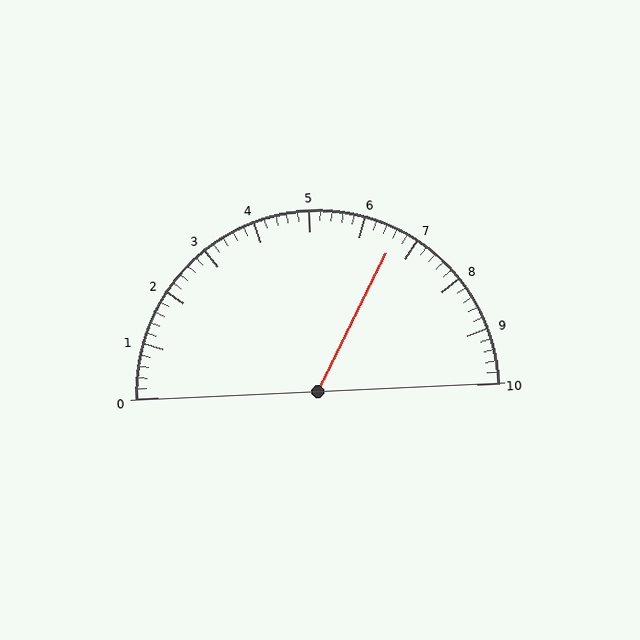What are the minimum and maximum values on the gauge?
The gauge ranges from 0 to 10.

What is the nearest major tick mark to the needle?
The nearest major tick mark is 7.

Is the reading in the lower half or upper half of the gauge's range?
The reading is in the upper half of the range (0 to 10).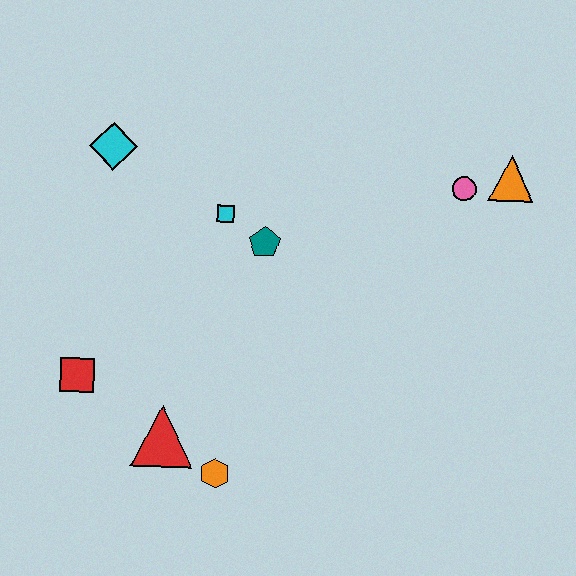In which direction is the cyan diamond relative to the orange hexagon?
The cyan diamond is above the orange hexagon.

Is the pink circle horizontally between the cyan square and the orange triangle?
Yes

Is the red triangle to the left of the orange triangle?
Yes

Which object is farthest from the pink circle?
The red square is farthest from the pink circle.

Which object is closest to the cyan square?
The teal pentagon is closest to the cyan square.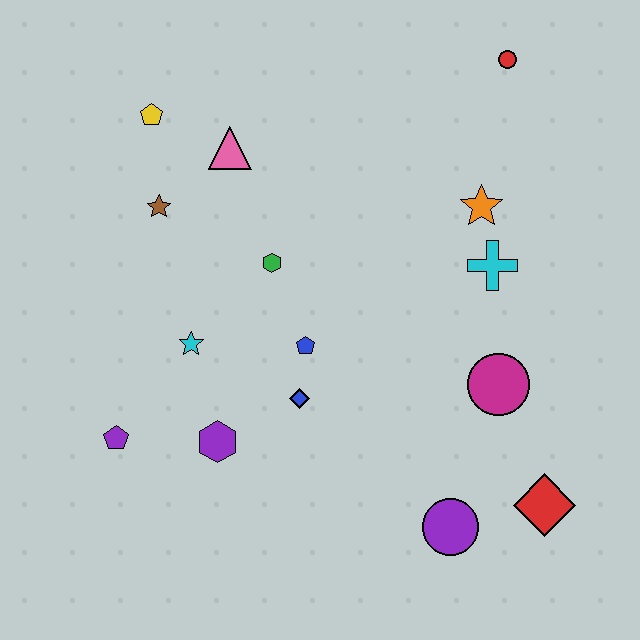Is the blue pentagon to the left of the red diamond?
Yes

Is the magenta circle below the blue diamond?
No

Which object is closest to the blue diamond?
The blue pentagon is closest to the blue diamond.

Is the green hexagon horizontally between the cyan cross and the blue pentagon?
No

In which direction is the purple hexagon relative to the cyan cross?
The purple hexagon is to the left of the cyan cross.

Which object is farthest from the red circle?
The purple pentagon is farthest from the red circle.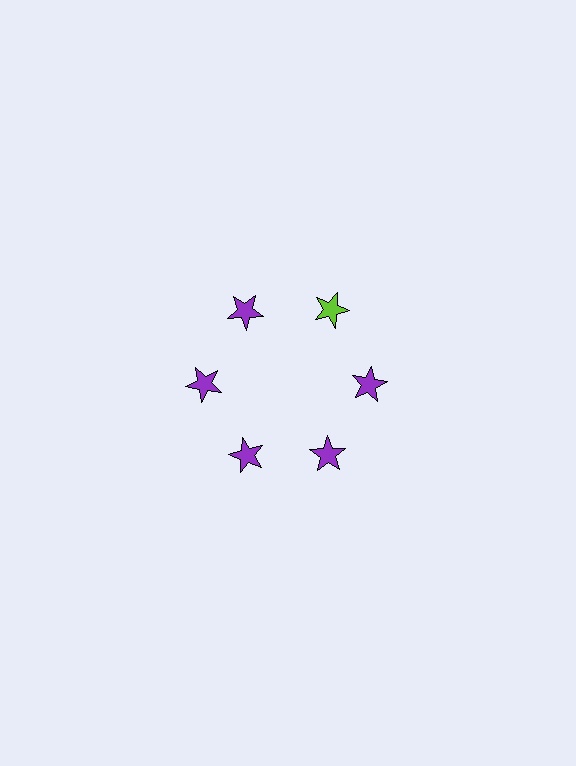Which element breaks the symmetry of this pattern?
The lime star at roughly the 1 o'clock position breaks the symmetry. All other shapes are purple stars.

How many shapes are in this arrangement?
There are 6 shapes arranged in a ring pattern.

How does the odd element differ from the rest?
It has a different color: lime instead of purple.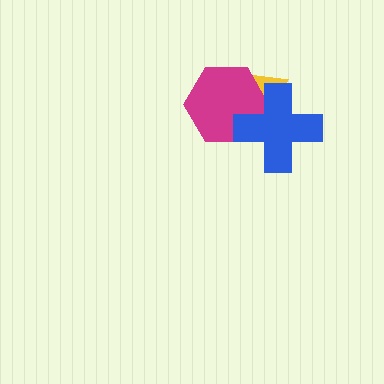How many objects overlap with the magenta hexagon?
2 objects overlap with the magenta hexagon.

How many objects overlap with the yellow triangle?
2 objects overlap with the yellow triangle.